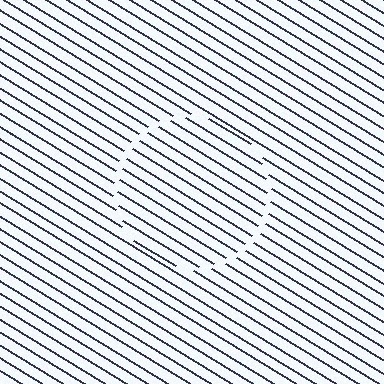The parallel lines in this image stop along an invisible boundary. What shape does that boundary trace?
An illusory circle. The interior of the shape contains the same grating, shifted by half a period — the contour is defined by the phase discontinuity where line-ends from the inner and outer gratings abut.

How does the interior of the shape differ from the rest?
The interior of the shape contains the same grating, shifted by half a period — the contour is defined by the phase discontinuity where line-ends from the inner and outer gratings abut.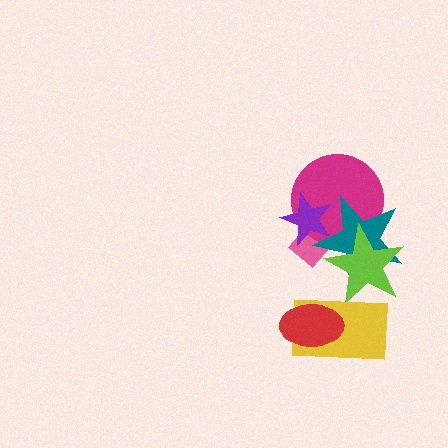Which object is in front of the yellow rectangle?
The red ellipse is in front of the yellow rectangle.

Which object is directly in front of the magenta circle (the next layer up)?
The teal star is directly in front of the magenta circle.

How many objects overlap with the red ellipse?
1 object overlaps with the red ellipse.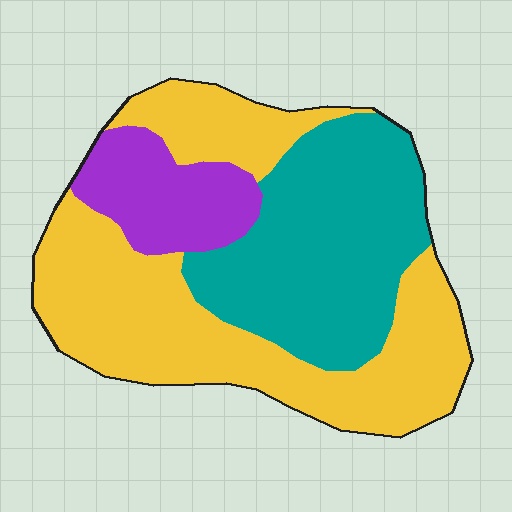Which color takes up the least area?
Purple, at roughly 15%.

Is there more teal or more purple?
Teal.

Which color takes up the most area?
Yellow, at roughly 50%.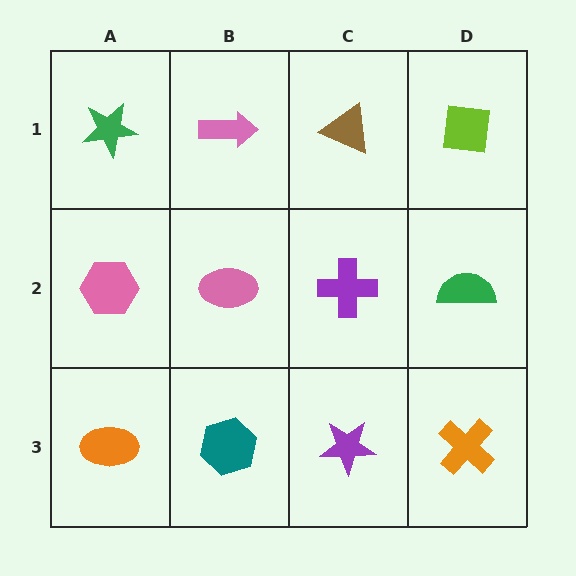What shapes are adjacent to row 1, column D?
A green semicircle (row 2, column D), a brown triangle (row 1, column C).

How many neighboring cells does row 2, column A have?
3.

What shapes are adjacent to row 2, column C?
A brown triangle (row 1, column C), a purple star (row 3, column C), a pink ellipse (row 2, column B), a green semicircle (row 2, column D).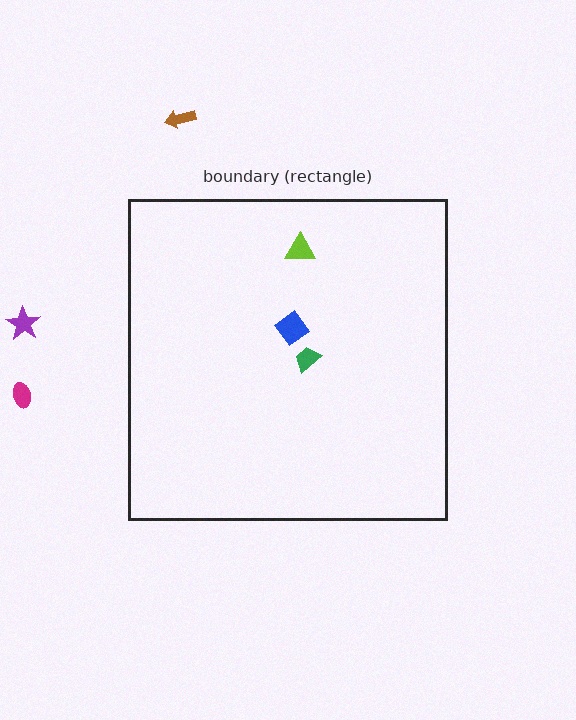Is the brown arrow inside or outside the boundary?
Outside.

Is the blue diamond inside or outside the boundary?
Inside.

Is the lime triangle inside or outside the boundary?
Inside.